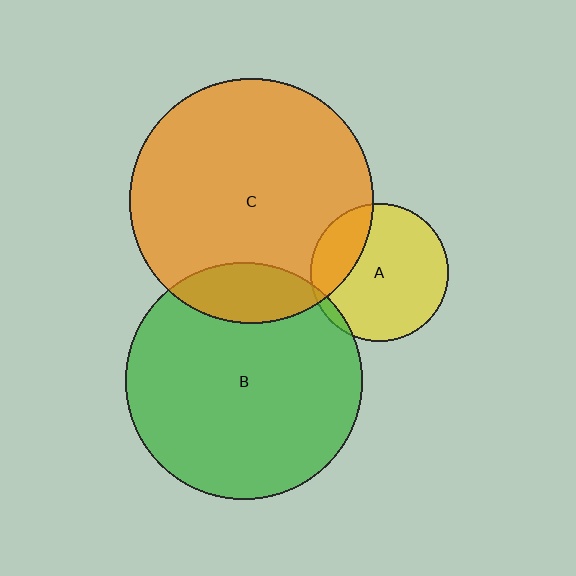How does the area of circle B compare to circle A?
Approximately 2.9 times.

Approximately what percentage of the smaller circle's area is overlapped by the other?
Approximately 5%.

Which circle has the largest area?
Circle C (orange).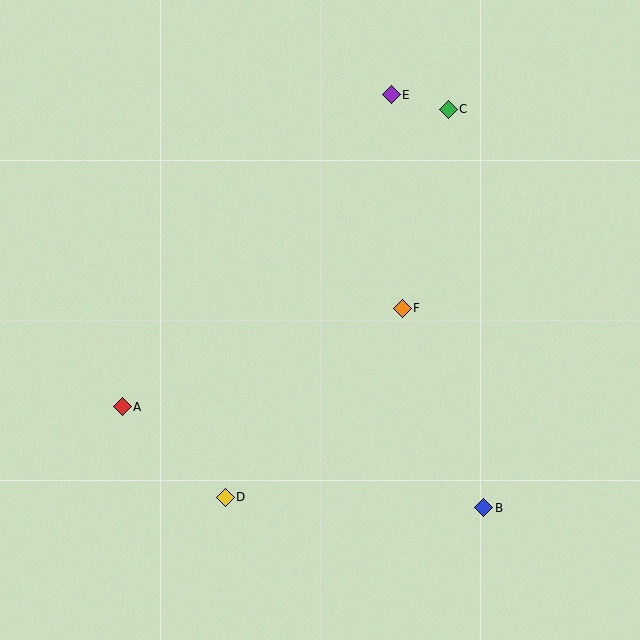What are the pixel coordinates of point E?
Point E is at (391, 95).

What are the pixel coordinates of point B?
Point B is at (484, 508).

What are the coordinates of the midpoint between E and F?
The midpoint between E and F is at (397, 201).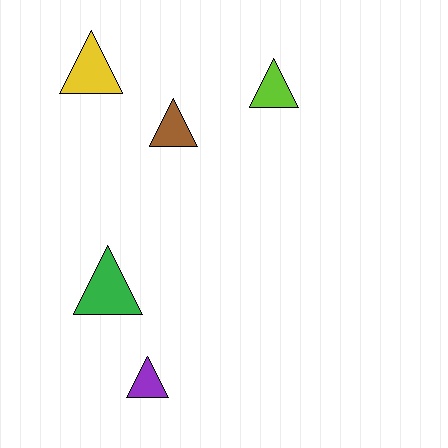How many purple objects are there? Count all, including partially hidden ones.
There is 1 purple object.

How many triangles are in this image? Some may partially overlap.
There are 5 triangles.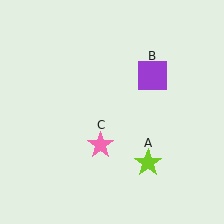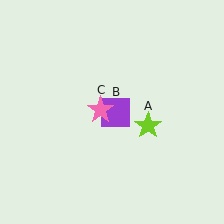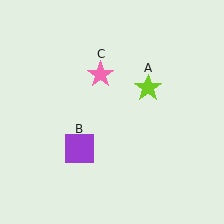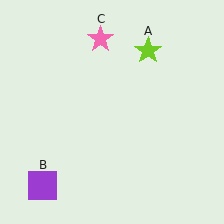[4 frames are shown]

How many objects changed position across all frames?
3 objects changed position: lime star (object A), purple square (object B), pink star (object C).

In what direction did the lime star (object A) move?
The lime star (object A) moved up.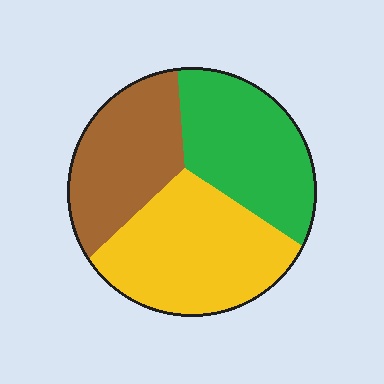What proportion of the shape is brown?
Brown covers 29% of the shape.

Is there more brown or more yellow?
Yellow.